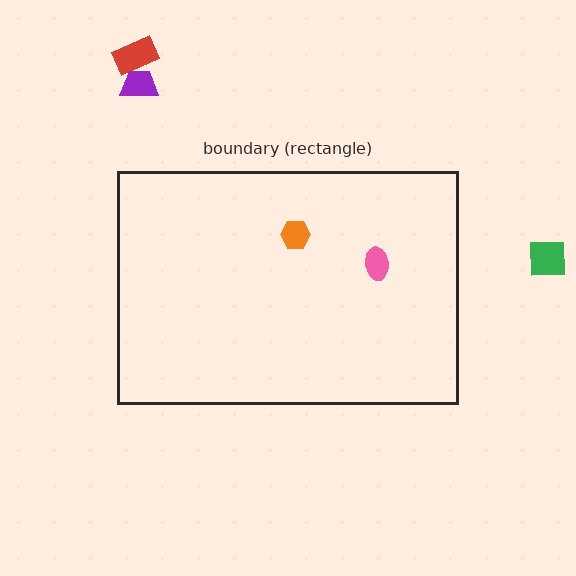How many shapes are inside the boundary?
2 inside, 3 outside.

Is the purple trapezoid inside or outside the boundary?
Outside.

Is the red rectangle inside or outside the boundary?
Outside.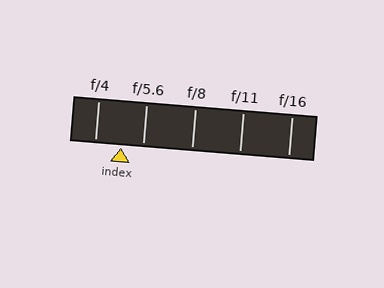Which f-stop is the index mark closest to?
The index mark is closest to f/5.6.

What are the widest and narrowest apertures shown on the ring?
The widest aperture shown is f/4 and the narrowest is f/16.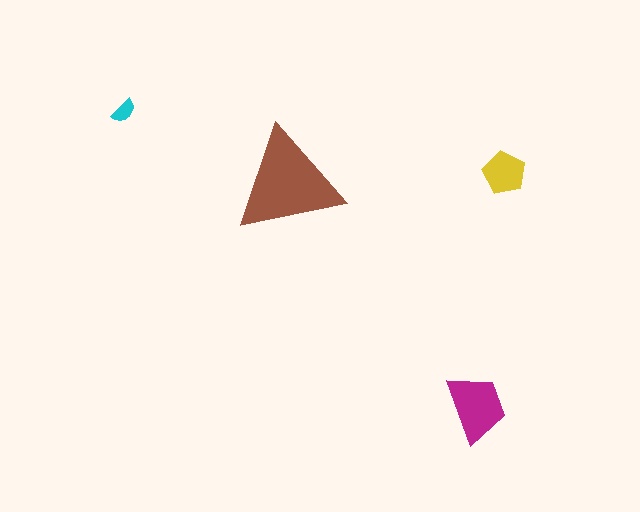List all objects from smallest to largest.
The cyan semicircle, the yellow pentagon, the magenta trapezoid, the brown triangle.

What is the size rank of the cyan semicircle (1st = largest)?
4th.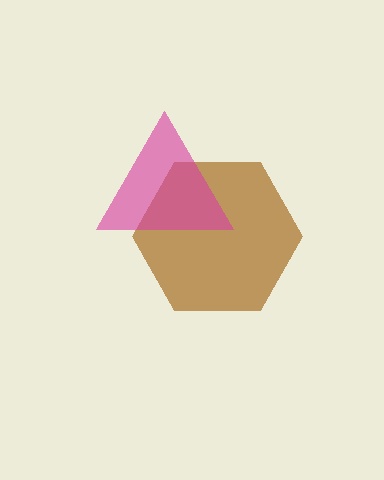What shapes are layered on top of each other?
The layered shapes are: a brown hexagon, a magenta triangle.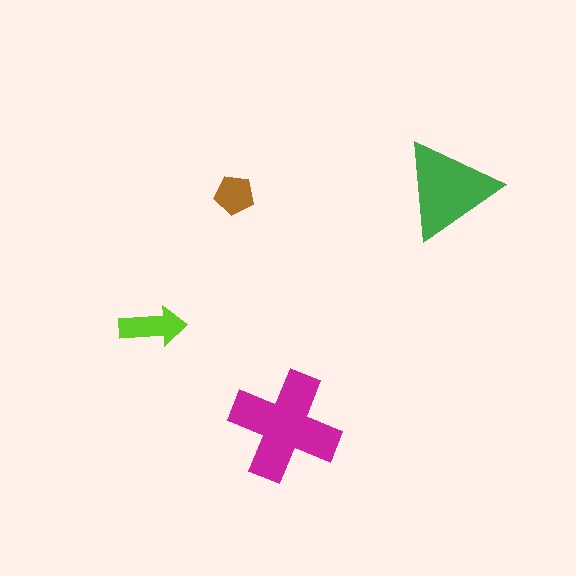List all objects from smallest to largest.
The brown pentagon, the lime arrow, the green triangle, the magenta cross.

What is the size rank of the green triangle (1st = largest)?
2nd.